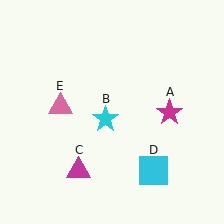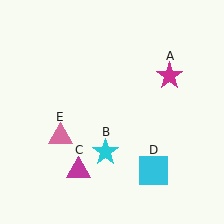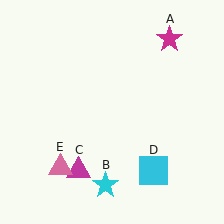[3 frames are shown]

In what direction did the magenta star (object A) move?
The magenta star (object A) moved up.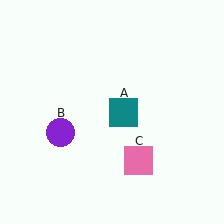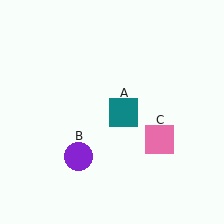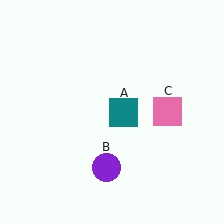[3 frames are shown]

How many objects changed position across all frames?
2 objects changed position: purple circle (object B), pink square (object C).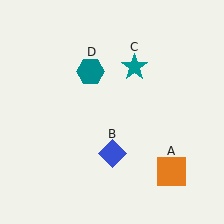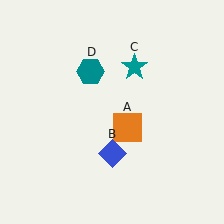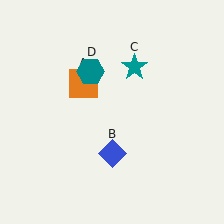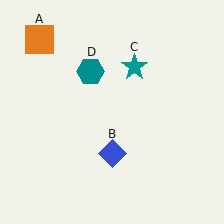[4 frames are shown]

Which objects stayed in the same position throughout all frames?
Blue diamond (object B) and teal star (object C) and teal hexagon (object D) remained stationary.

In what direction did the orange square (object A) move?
The orange square (object A) moved up and to the left.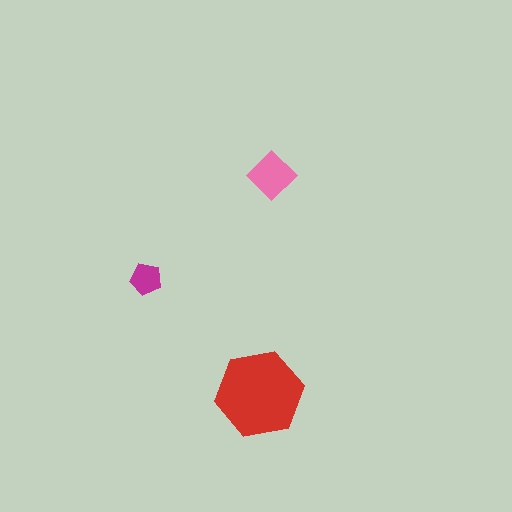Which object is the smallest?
The magenta pentagon.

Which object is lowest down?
The red hexagon is bottommost.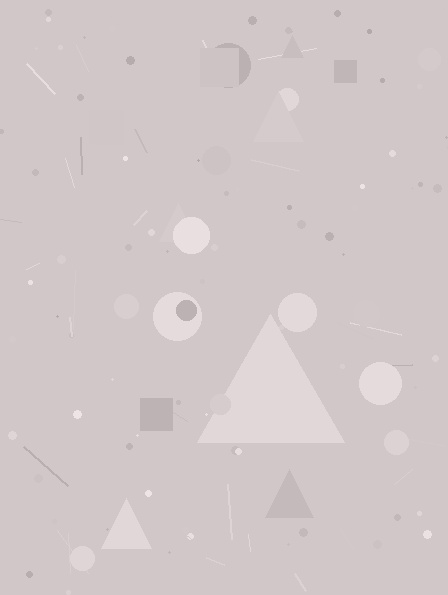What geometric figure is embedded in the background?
A triangle is embedded in the background.